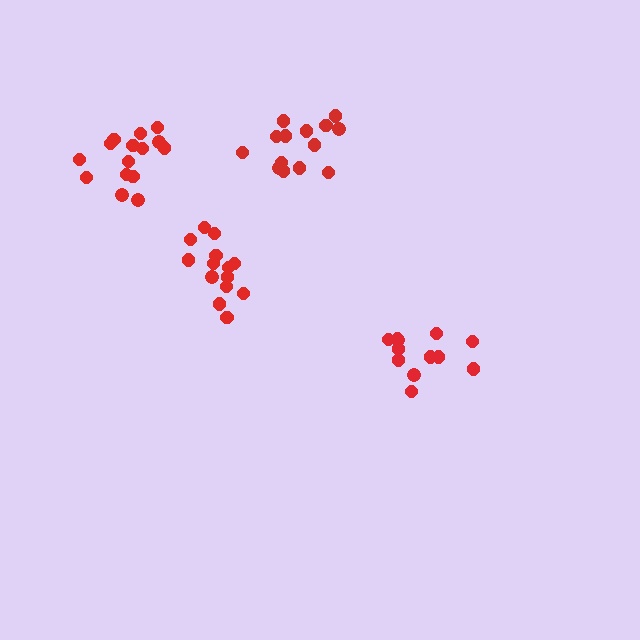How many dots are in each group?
Group 1: 14 dots, Group 2: 15 dots, Group 3: 14 dots, Group 4: 12 dots (55 total).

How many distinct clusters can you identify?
There are 4 distinct clusters.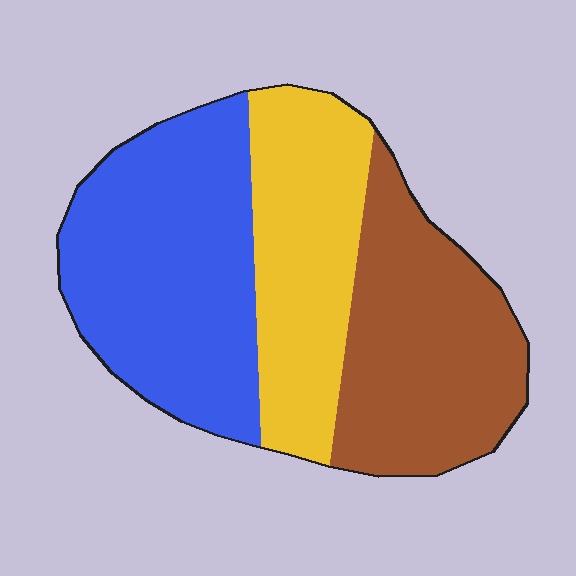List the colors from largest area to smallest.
From largest to smallest: blue, brown, yellow.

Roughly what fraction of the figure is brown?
Brown covers 33% of the figure.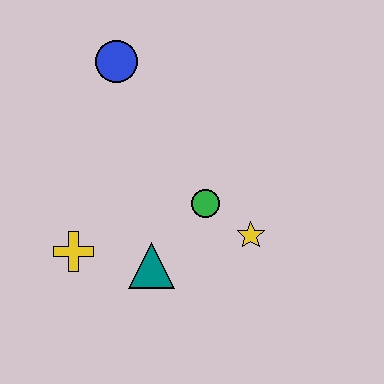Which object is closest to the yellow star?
The green circle is closest to the yellow star.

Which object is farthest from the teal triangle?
The blue circle is farthest from the teal triangle.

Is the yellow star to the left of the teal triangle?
No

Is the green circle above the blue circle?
No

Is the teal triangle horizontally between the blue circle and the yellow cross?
No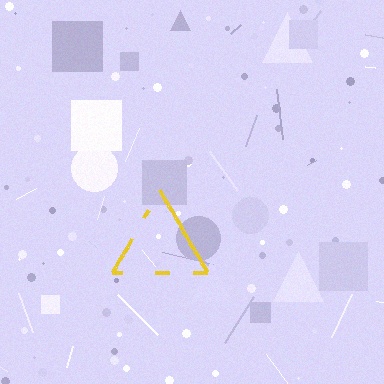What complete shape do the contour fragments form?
The contour fragments form a triangle.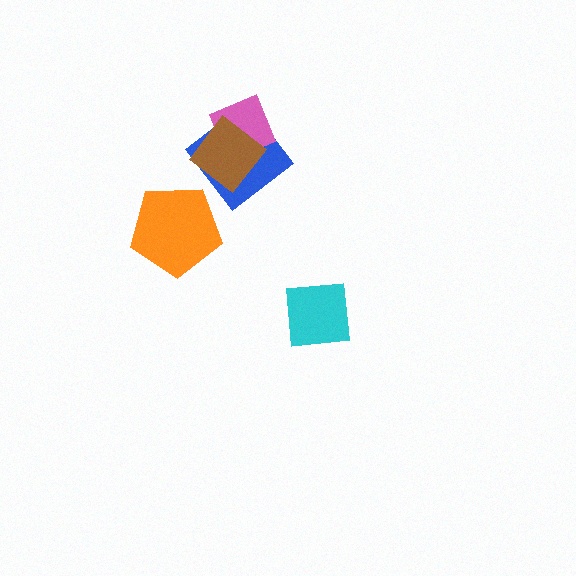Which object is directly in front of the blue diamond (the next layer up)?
The pink square is directly in front of the blue diamond.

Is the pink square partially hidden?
Yes, it is partially covered by another shape.